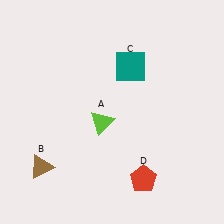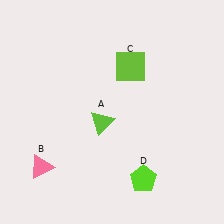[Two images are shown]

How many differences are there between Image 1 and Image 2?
There are 3 differences between the two images.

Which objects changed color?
B changed from brown to pink. C changed from teal to lime. D changed from red to lime.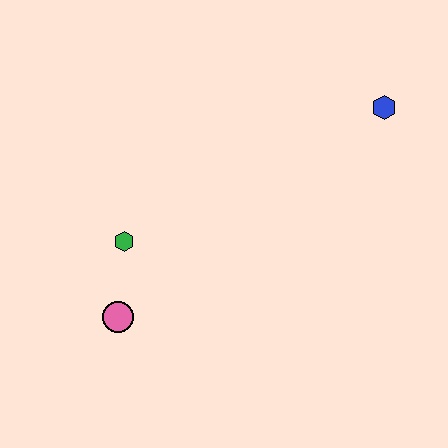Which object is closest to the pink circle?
The green hexagon is closest to the pink circle.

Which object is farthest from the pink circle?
The blue hexagon is farthest from the pink circle.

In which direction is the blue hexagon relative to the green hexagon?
The blue hexagon is to the right of the green hexagon.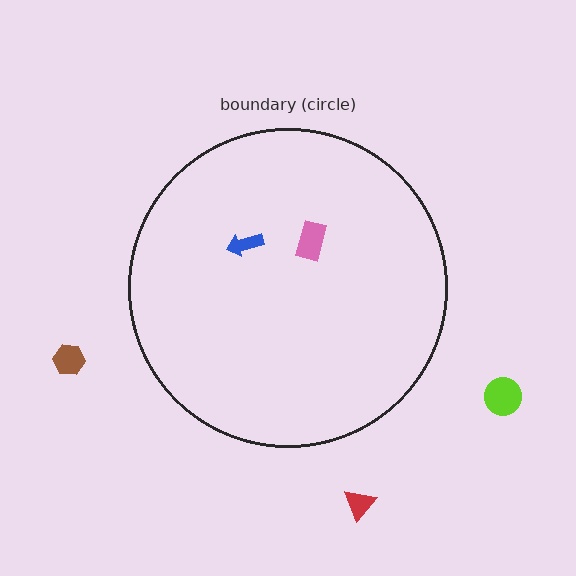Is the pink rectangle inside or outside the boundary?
Inside.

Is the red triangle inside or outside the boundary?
Outside.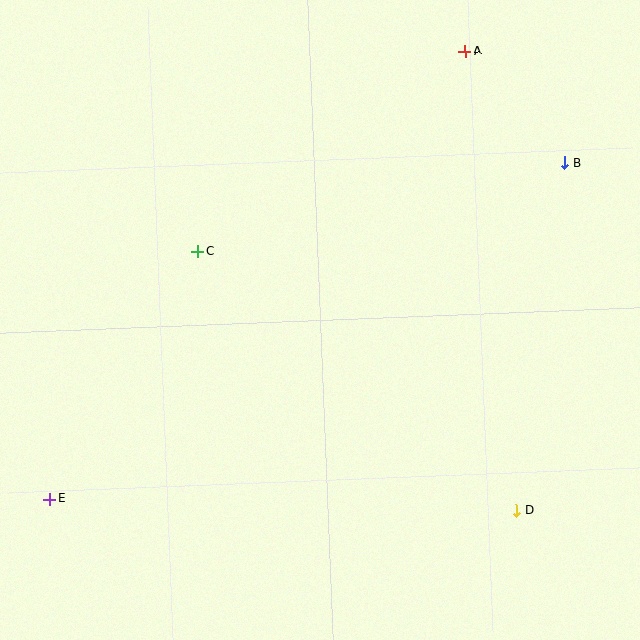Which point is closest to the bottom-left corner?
Point E is closest to the bottom-left corner.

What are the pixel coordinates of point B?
Point B is at (565, 163).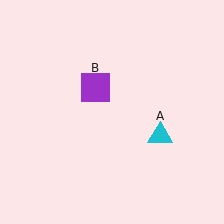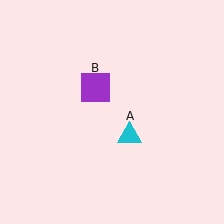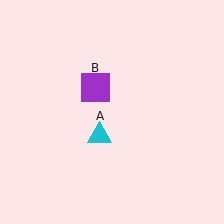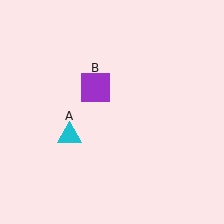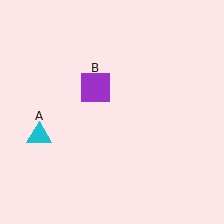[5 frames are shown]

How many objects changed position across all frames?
1 object changed position: cyan triangle (object A).